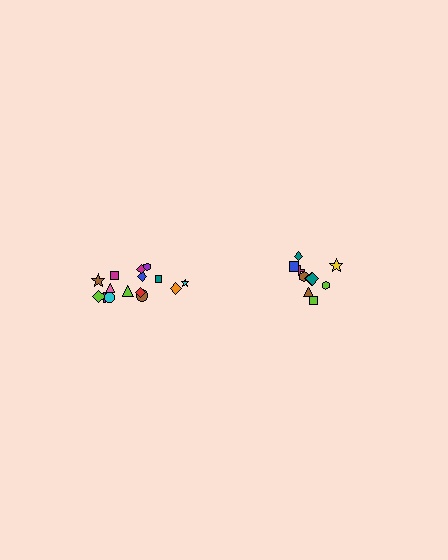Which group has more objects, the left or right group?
The left group.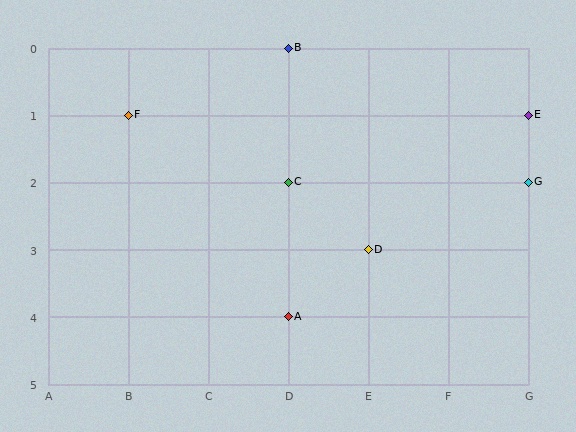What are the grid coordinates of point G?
Point G is at grid coordinates (G, 2).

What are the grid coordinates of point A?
Point A is at grid coordinates (D, 4).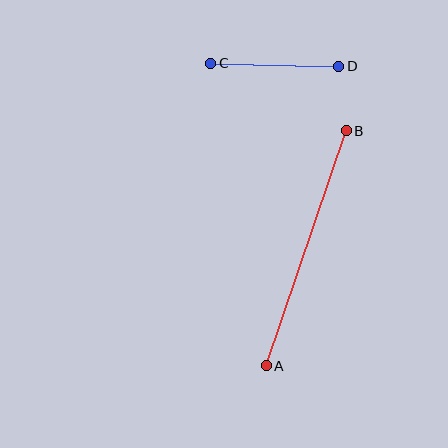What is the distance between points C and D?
The distance is approximately 128 pixels.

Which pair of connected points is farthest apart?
Points A and B are farthest apart.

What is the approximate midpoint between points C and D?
The midpoint is at approximately (275, 65) pixels.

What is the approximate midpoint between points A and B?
The midpoint is at approximately (306, 248) pixels.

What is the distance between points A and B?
The distance is approximately 248 pixels.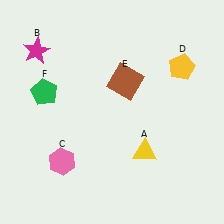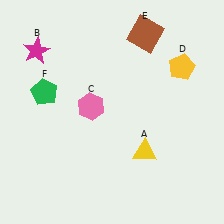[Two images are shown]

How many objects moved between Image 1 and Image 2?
2 objects moved between the two images.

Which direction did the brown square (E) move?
The brown square (E) moved up.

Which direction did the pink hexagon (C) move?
The pink hexagon (C) moved up.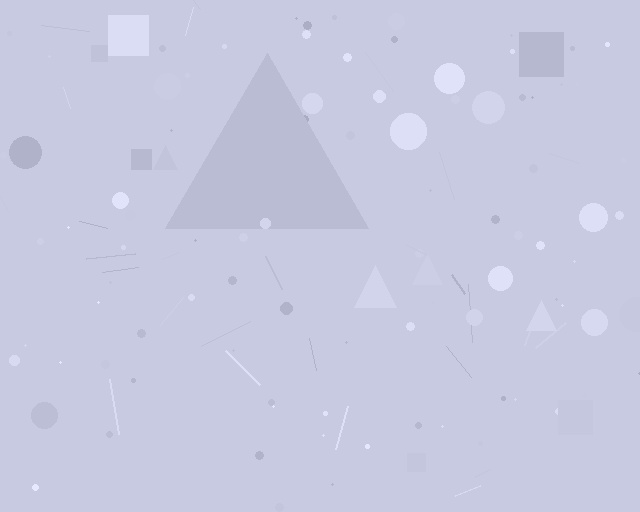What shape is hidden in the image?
A triangle is hidden in the image.